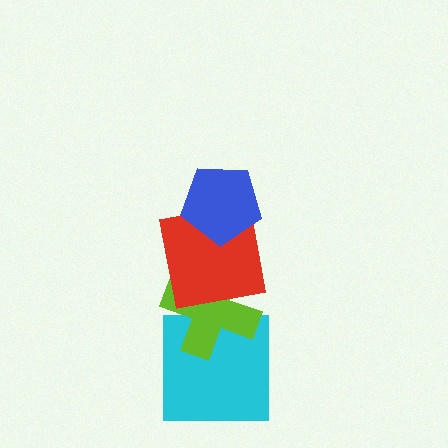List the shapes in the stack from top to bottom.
From top to bottom: the blue pentagon, the red square, the lime cross, the cyan square.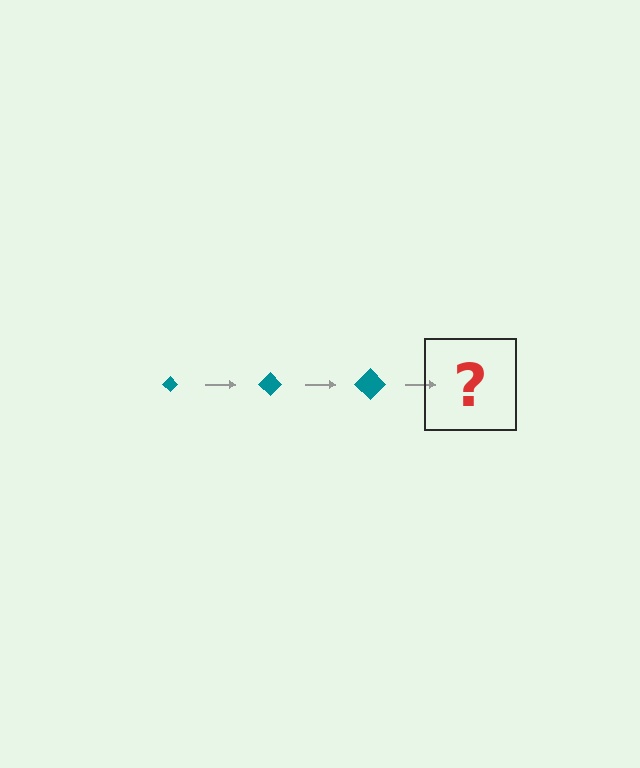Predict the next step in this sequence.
The next step is a teal diamond, larger than the previous one.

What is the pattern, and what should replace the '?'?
The pattern is that the diamond gets progressively larger each step. The '?' should be a teal diamond, larger than the previous one.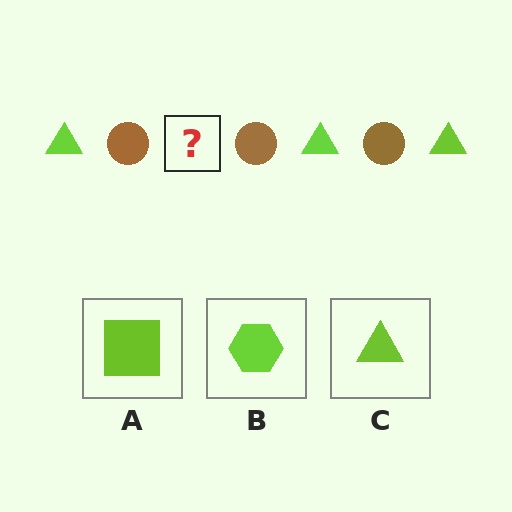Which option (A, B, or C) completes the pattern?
C.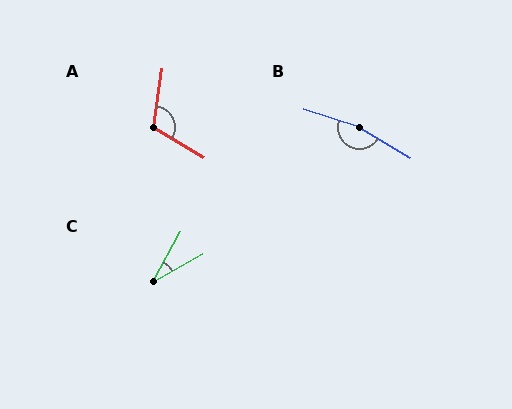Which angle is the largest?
B, at approximately 167 degrees.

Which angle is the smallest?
C, at approximately 31 degrees.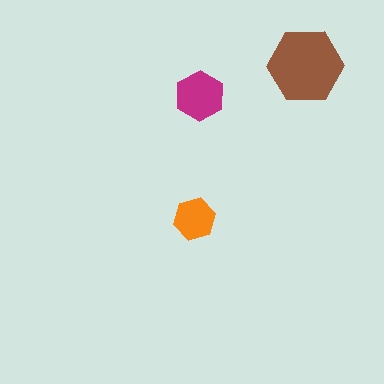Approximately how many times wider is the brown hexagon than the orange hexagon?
About 2 times wider.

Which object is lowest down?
The orange hexagon is bottommost.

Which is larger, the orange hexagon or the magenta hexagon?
The magenta one.